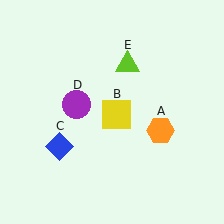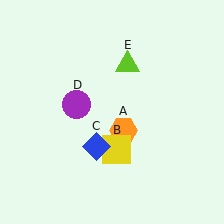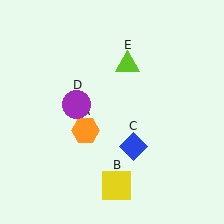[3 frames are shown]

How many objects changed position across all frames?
3 objects changed position: orange hexagon (object A), yellow square (object B), blue diamond (object C).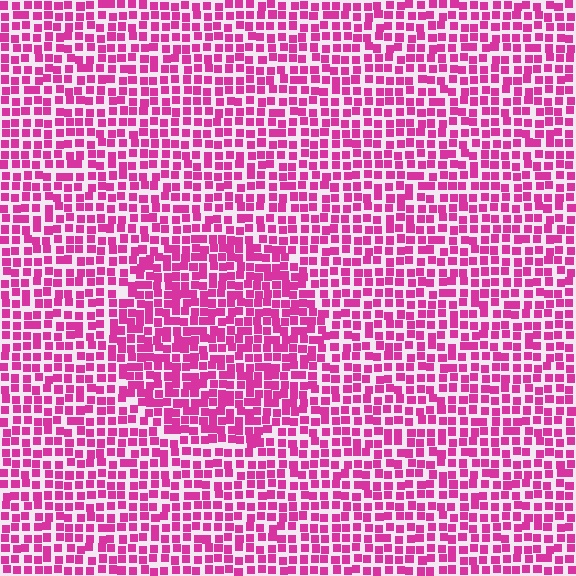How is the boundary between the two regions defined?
The boundary is defined by a change in element density (approximately 1.4x ratio). All elements are the same color, size, and shape.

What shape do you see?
I see a circle.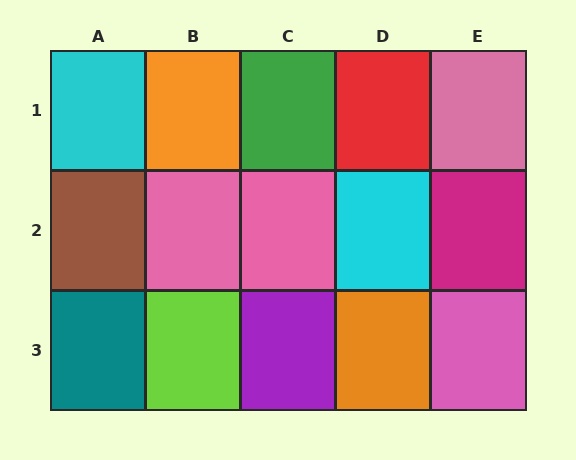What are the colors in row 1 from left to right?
Cyan, orange, green, red, pink.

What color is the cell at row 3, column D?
Orange.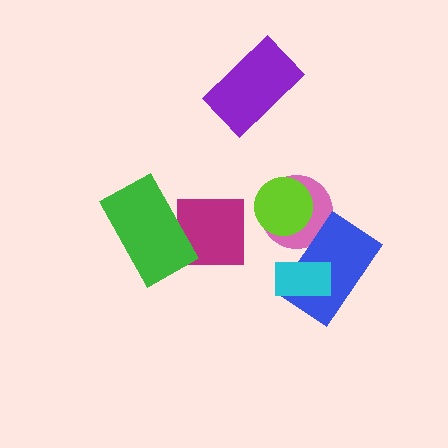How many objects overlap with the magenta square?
1 object overlaps with the magenta square.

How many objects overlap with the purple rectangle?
0 objects overlap with the purple rectangle.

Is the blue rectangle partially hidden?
Yes, it is partially covered by another shape.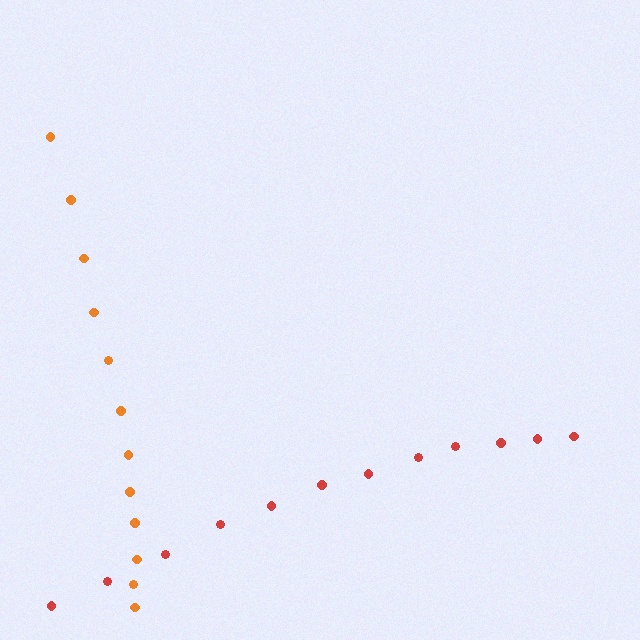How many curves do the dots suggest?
There are 2 distinct paths.